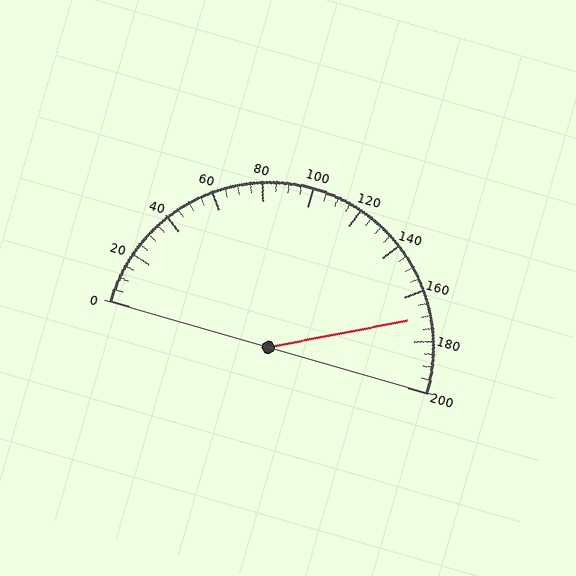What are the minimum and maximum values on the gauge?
The gauge ranges from 0 to 200.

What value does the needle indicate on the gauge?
The needle indicates approximately 170.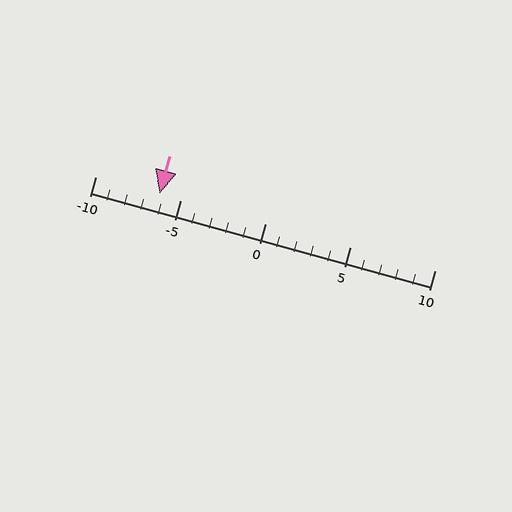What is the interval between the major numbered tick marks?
The major tick marks are spaced 5 units apart.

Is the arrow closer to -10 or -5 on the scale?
The arrow is closer to -5.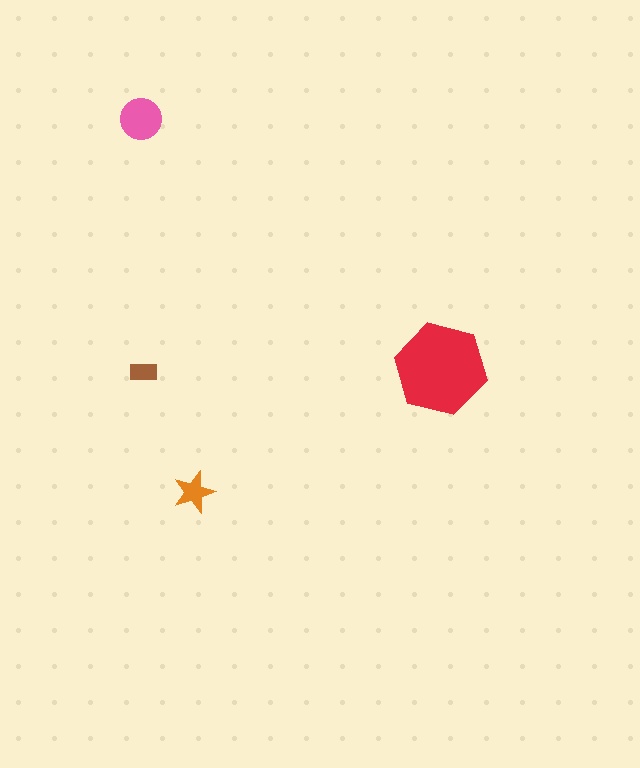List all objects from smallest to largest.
The brown rectangle, the orange star, the pink circle, the red hexagon.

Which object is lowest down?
The orange star is bottommost.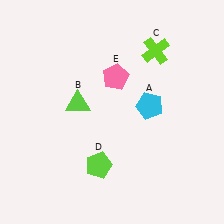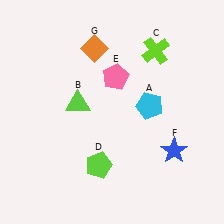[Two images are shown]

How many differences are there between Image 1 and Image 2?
There are 2 differences between the two images.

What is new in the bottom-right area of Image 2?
A blue star (F) was added in the bottom-right area of Image 2.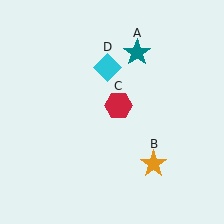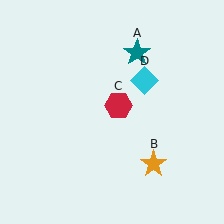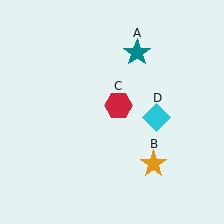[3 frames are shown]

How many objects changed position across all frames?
1 object changed position: cyan diamond (object D).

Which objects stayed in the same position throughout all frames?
Teal star (object A) and orange star (object B) and red hexagon (object C) remained stationary.